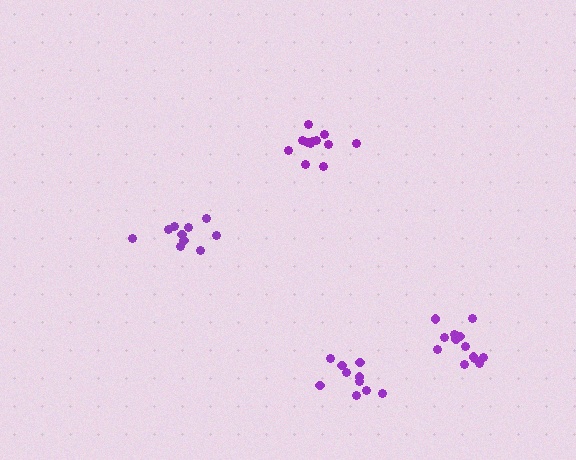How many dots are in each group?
Group 1: 10 dots, Group 2: 13 dots, Group 3: 10 dots, Group 4: 12 dots (45 total).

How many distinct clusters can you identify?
There are 4 distinct clusters.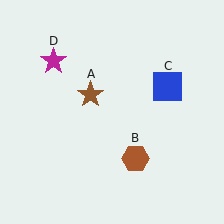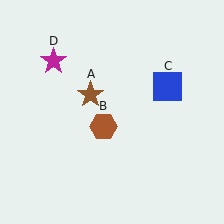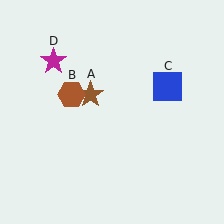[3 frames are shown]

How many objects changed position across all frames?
1 object changed position: brown hexagon (object B).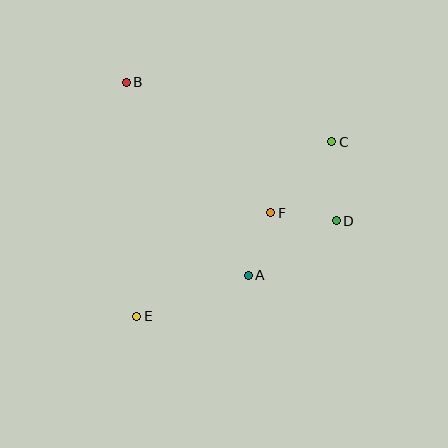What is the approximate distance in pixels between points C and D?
The distance between C and D is approximately 79 pixels.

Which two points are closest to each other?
Points D and F are closest to each other.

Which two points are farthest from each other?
Points C and E are farthest from each other.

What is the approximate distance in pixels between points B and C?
The distance between B and C is approximately 214 pixels.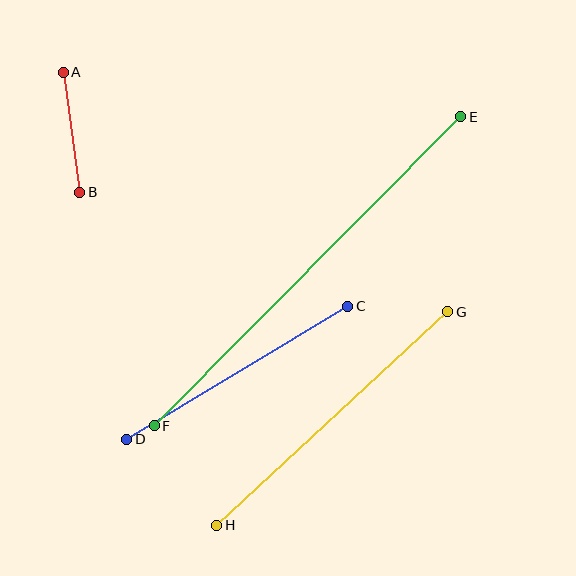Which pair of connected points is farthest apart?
Points E and F are farthest apart.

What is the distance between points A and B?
The distance is approximately 121 pixels.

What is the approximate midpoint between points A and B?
The midpoint is at approximately (72, 132) pixels.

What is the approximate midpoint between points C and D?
The midpoint is at approximately (237, 373) pixels.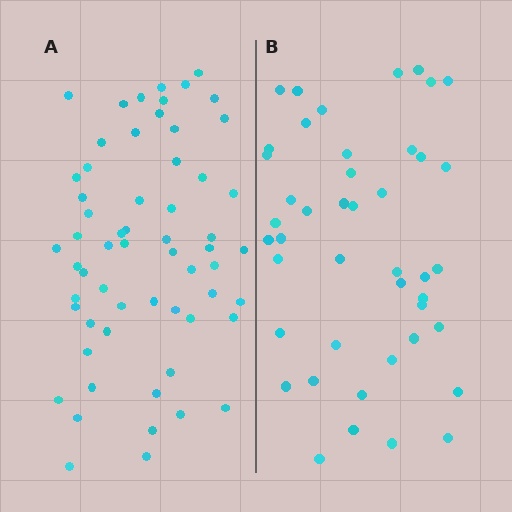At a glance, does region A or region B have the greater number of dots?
Region A (the left region) has more dots.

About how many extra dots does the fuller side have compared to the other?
Region A has approximately 15 more dots than region B.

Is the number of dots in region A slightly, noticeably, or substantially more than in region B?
Region A has noticeably more, but not dramatically so. The ratio is roughly 1.4 to 1.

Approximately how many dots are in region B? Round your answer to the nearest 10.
About 40 dots. (The exact count is 44, which rounds to 40.)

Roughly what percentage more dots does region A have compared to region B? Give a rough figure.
About 35% more.